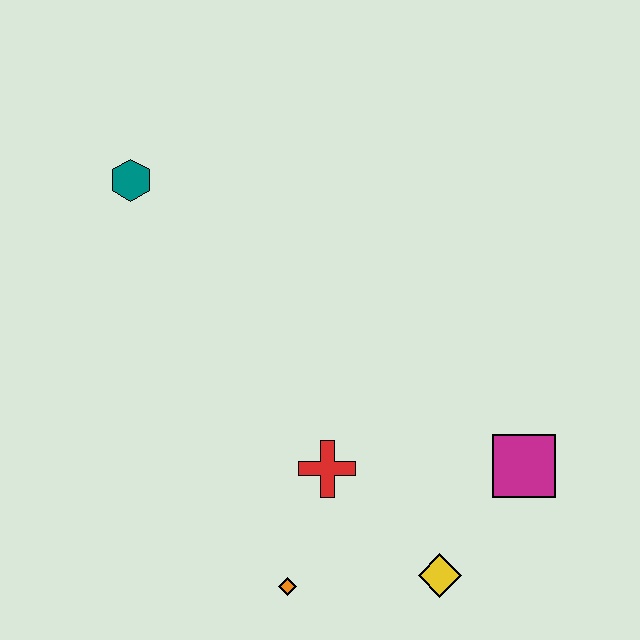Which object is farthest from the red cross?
The teal hexagon is farthest from the red cross.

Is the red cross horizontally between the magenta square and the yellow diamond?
No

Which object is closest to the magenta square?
The yellow diamond is closest to the magenta square.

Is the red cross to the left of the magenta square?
Yes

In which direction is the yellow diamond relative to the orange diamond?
The yellow diamond is to the right of the orange diamond.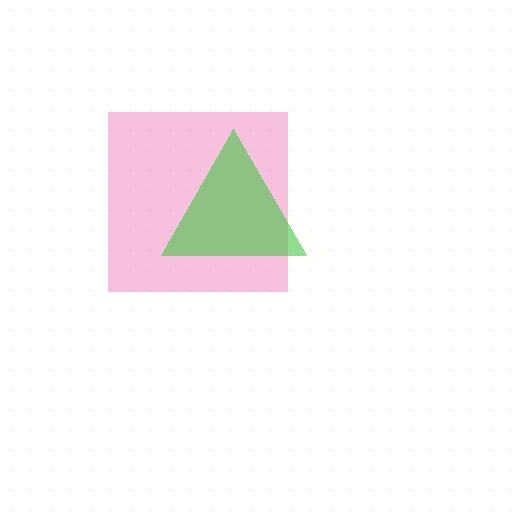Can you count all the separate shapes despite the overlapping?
Yes, there are 2 separate shapes.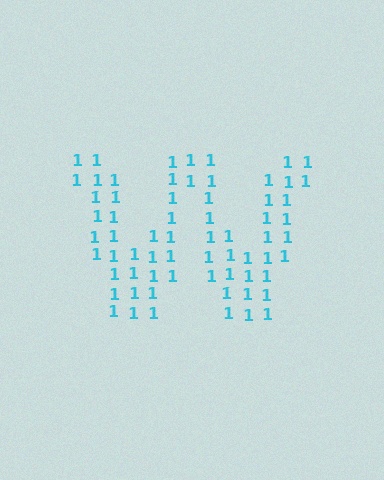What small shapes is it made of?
It is made of small digit 1's.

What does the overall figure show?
The overall figure shows the letter W.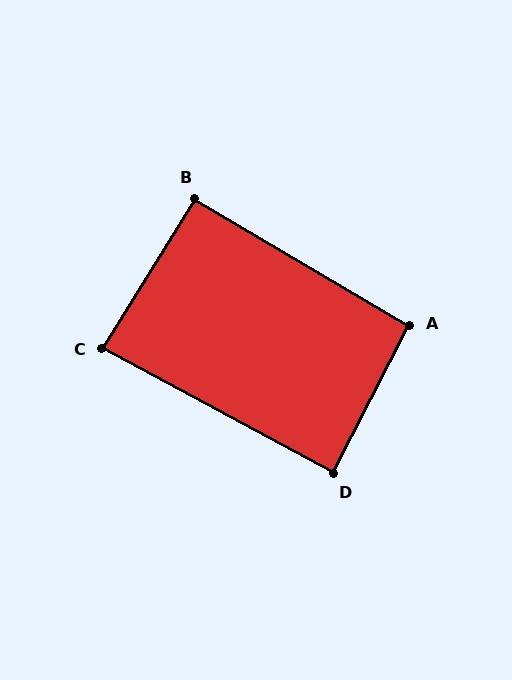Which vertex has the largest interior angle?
A, at approximately 93 degrees.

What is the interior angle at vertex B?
Approximately 91 degrees (approximately right).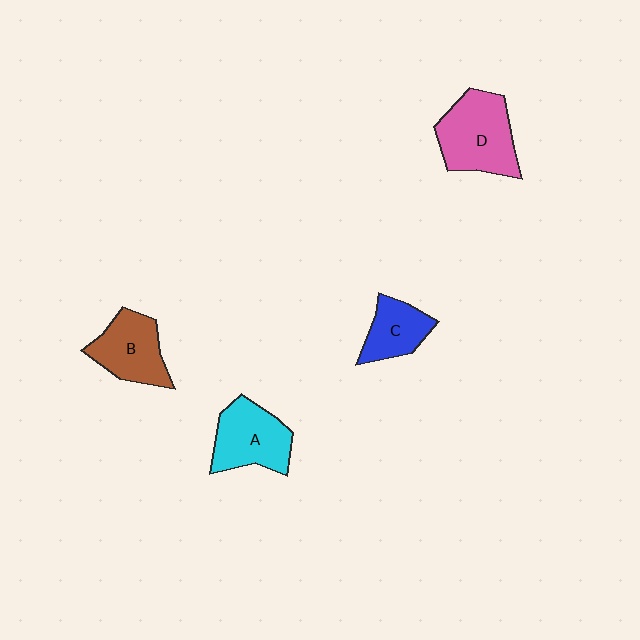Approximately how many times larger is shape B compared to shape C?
Approximately 1.3 times.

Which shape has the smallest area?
Shape C (blue).